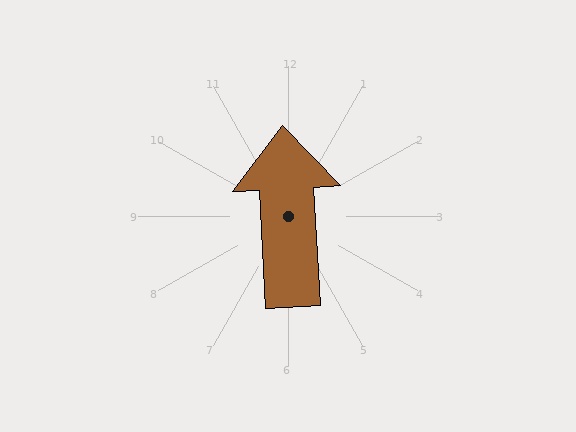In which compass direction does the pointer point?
North.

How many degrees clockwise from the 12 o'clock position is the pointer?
Approximately 357 degrees.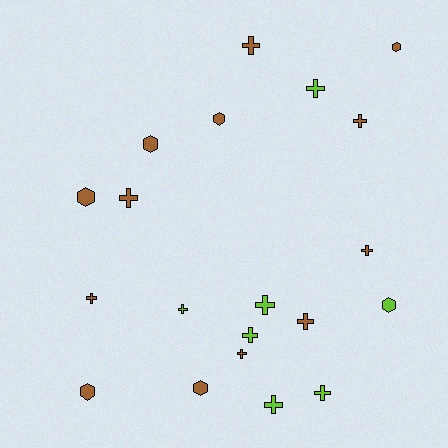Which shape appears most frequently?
Cross, with 13 objects.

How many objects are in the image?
There are 20 objects.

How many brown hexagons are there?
There are 6 brown hexagons.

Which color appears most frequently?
Brown, with 13 objects.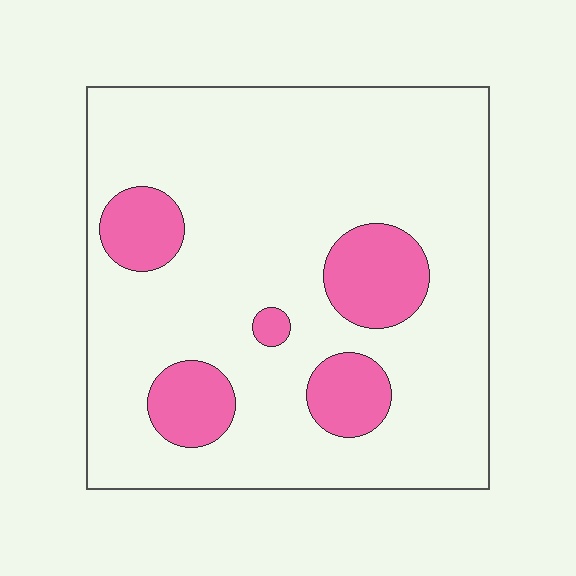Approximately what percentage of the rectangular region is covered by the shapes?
Approximately 15%.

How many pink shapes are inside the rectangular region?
5.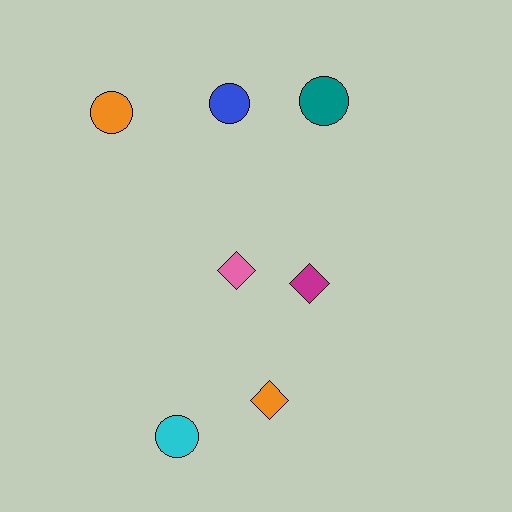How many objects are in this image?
There are 7 objects.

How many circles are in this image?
There are 4 circles.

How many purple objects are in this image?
There are no purple objects.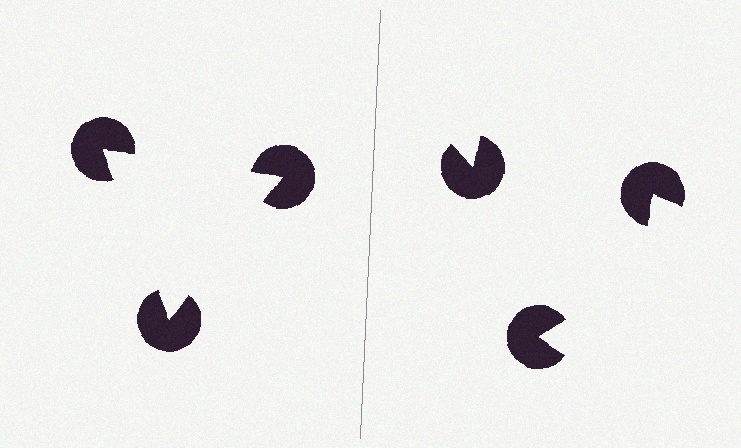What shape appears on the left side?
An illusory triangle.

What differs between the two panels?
The pac-man discs are positioned identically on both sides; only the wedge orientations differ. On the left they align to a triangle; on the right they are misaligned.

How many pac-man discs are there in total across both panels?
6 — 3 on each side.